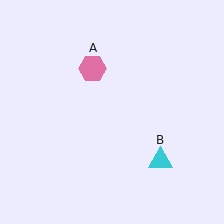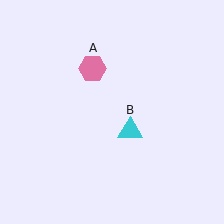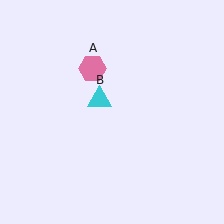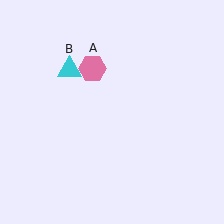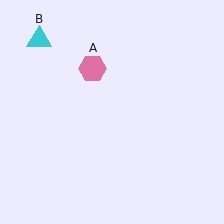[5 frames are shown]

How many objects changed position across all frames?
1 object changed position: cyan triangle (object B).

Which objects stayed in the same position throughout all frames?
Pink hexagon (object A) remained stationary.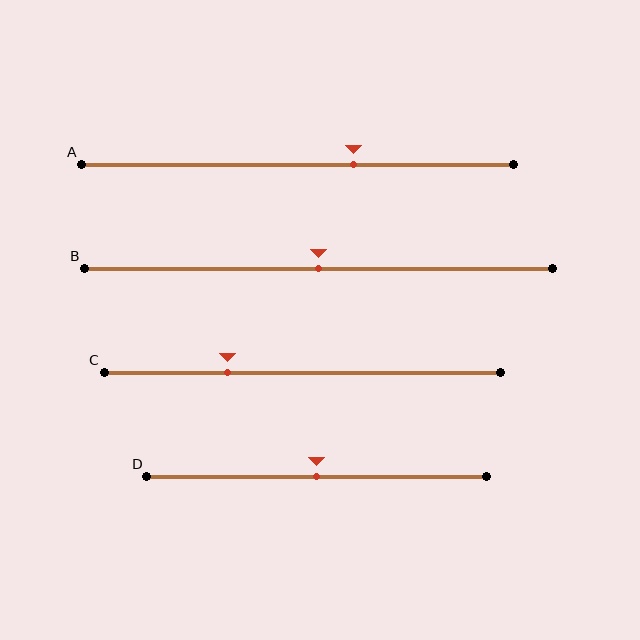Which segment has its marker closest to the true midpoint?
Segment B has its marker closest to the true midpoint.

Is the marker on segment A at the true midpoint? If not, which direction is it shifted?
No, the marker on segment A is shifted to the right by about 13% of the segment length.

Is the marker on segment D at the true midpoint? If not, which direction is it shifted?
Yes, the marker on segment D is at the true midpoint.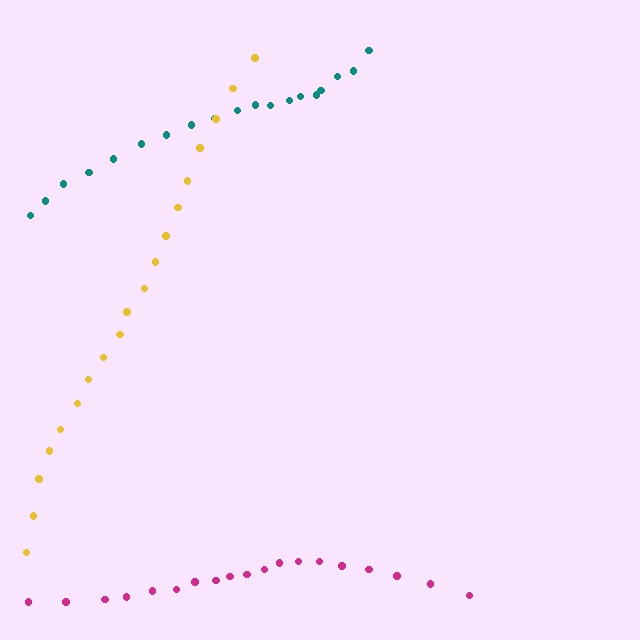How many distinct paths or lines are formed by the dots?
There are 3 distinct paths.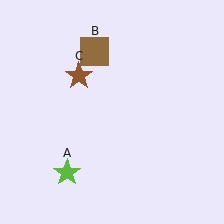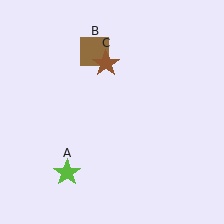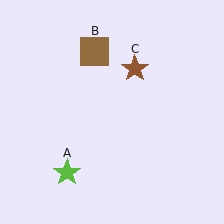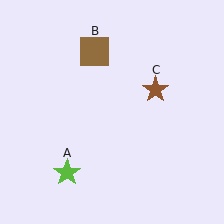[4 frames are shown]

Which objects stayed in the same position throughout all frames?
Lime star (object A) and brown square (object B) remained stationary.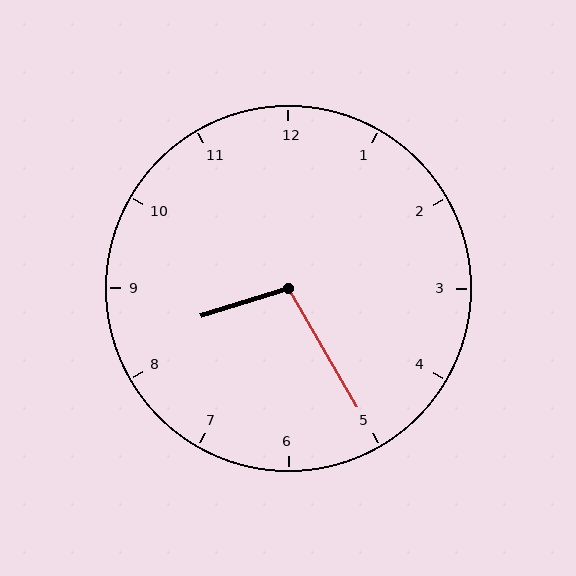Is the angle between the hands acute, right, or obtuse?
It is obtuse.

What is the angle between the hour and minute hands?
Approximately 102 degrees.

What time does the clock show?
8:25.